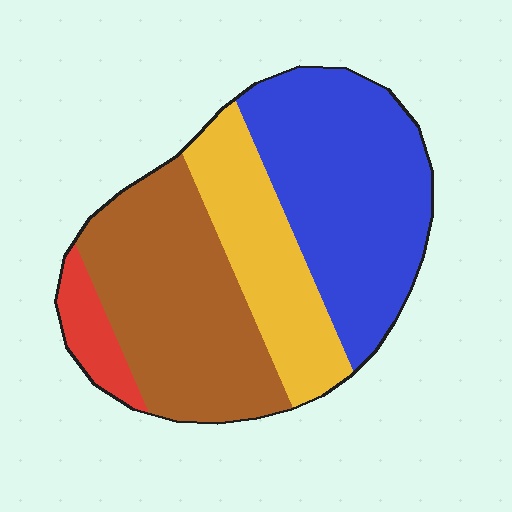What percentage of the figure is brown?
Brown covers around 35% of the figure.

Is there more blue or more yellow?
Blue.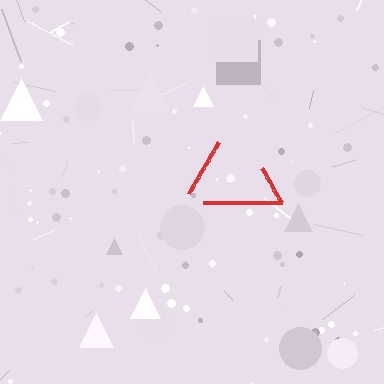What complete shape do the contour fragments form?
The contour fragments form a triangle.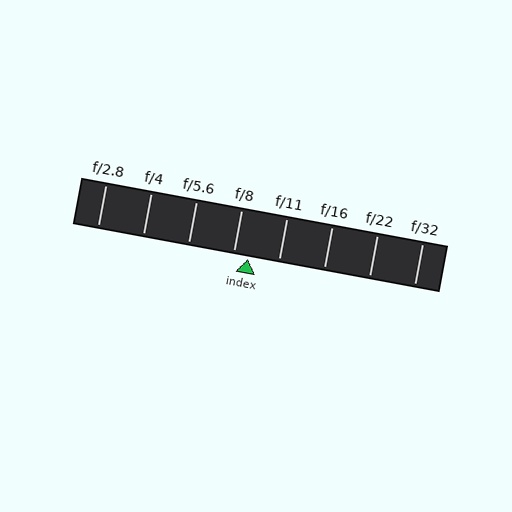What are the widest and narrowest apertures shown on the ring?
The widest aperture shown is f/2.8 and the narrowest is f/32.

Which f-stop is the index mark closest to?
The index mark is closest to f/8.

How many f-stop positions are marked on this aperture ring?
There are 8 f-stop positions marked.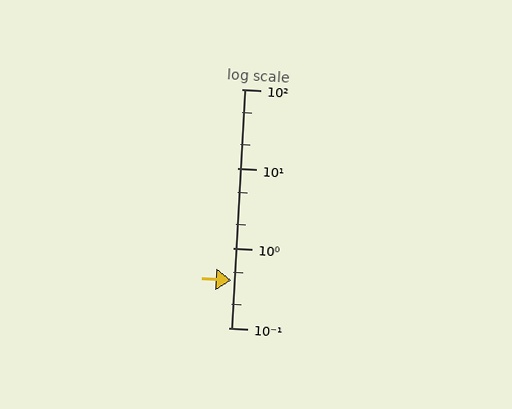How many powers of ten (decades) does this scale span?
The scale spans 3 decades, from 0.1 to 100.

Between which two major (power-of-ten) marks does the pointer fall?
The pointer is between 0.1 and 1.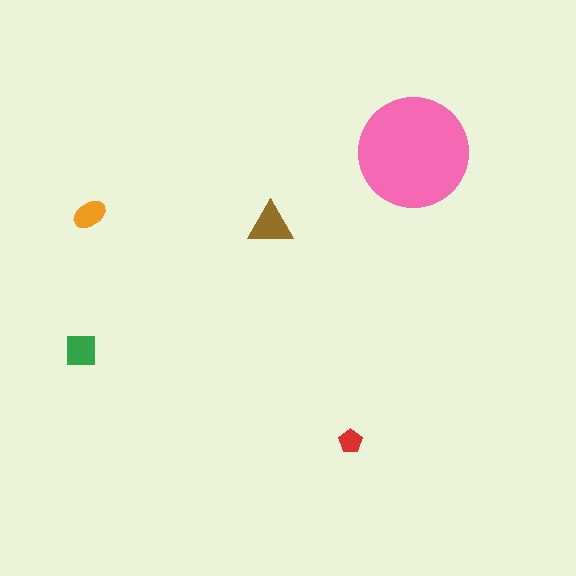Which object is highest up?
The pink circle is topmost.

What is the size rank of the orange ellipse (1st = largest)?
4th.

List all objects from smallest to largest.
The red pentagon, the orange ellipse, the green square, the brown triangle, the pink circle.